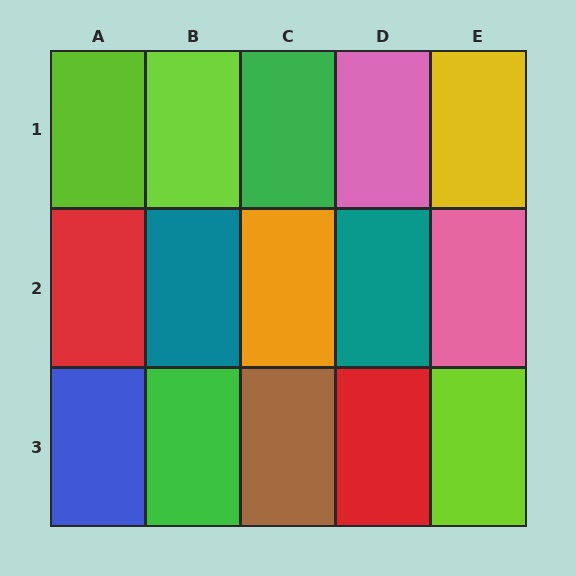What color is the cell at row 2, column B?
Teal.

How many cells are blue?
1 cell is blue.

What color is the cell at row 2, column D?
Teal.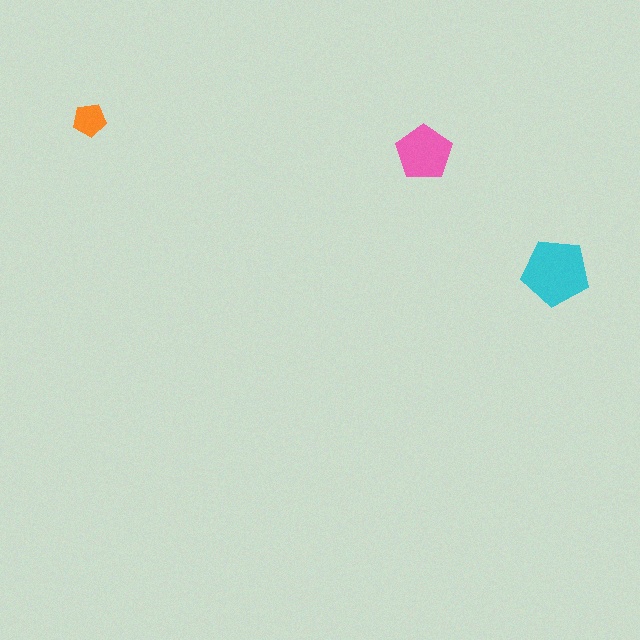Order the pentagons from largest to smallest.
the cyan one, the pink one, the orange one.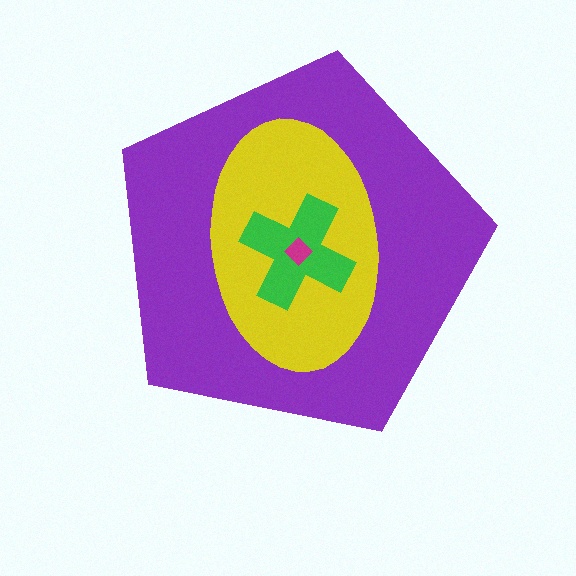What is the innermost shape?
The magenta diamond.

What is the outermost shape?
The purple pentagon.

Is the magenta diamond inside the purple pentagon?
Yes.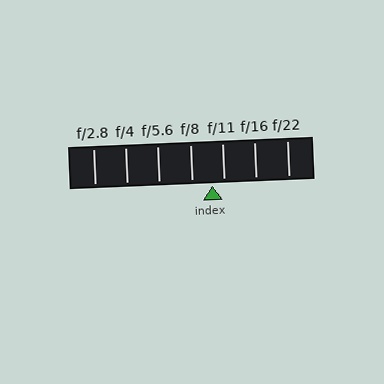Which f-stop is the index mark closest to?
The index mark is closest to f/11.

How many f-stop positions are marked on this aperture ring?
There are 7 f-stop positions marked.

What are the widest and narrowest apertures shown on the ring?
The widest aperture shown is f/2.8 and the narrowest is f/22.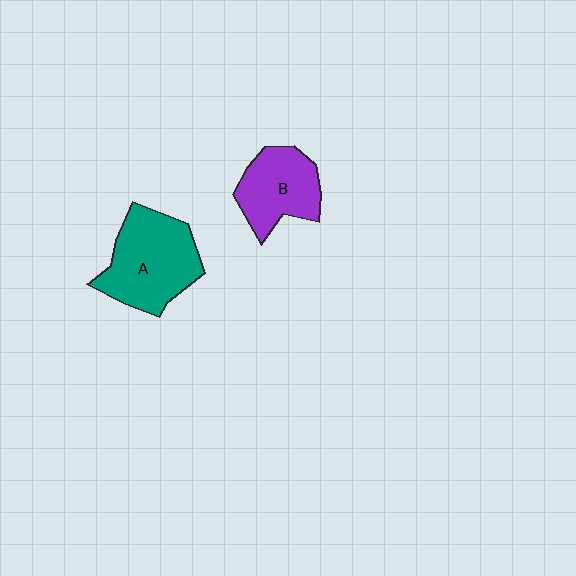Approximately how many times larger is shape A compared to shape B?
Approximately 1.4 times.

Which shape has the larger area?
Shape A (teal).